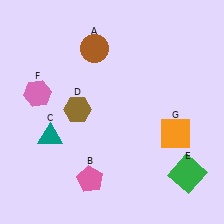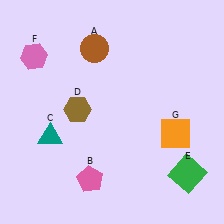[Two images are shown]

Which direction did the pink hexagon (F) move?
The pink hexagon (F) moved up.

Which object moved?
The pink hexagon (F) moved up.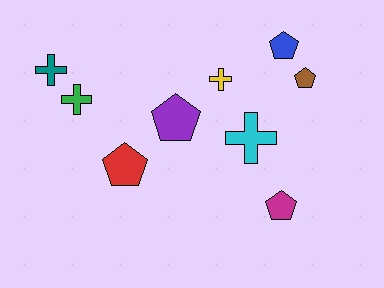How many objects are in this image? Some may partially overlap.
There are 9 objects.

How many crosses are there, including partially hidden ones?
There are 4 crosses.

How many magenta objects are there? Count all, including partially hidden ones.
There is 1 magenta object.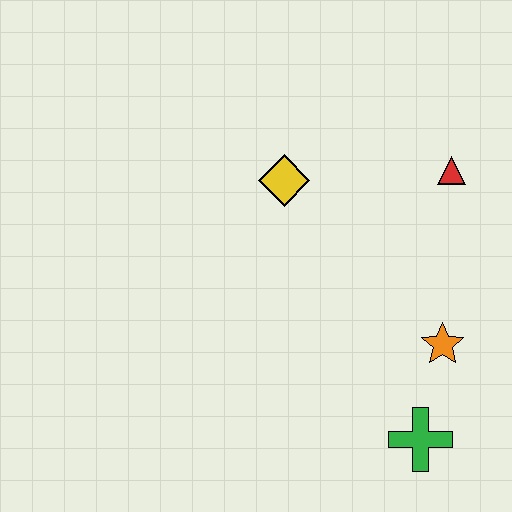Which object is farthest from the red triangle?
The green cross is farthest from the red triangle.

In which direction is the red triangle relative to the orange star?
The red triangle is above the orange star.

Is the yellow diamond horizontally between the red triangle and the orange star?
No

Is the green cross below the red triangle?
Yes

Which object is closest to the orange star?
The green cross is closest to the orange star.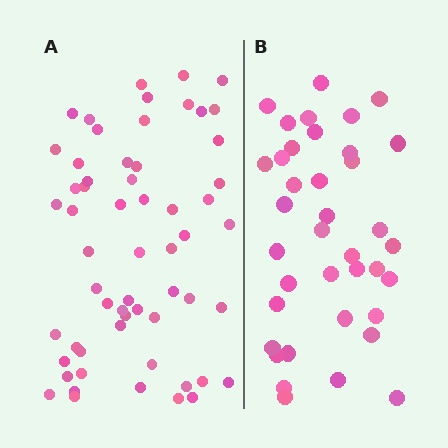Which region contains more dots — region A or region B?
Region A (the left region) has more dots.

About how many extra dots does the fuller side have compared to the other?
Region A has approximately 20 more dots than region B.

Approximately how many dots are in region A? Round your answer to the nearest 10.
About 60 dots. (The exact count is 59, which rounds to 60.)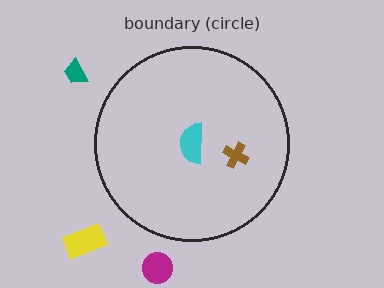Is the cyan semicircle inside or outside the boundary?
Inside.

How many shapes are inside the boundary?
2 inside, 3 outside.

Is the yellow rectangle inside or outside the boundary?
Outside.